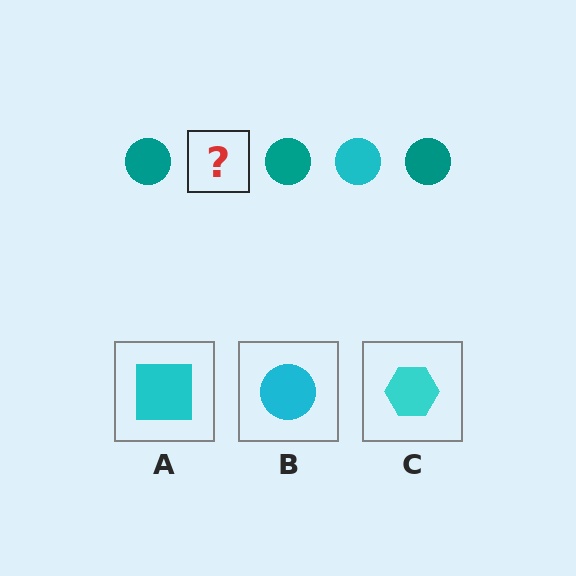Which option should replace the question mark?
Option B.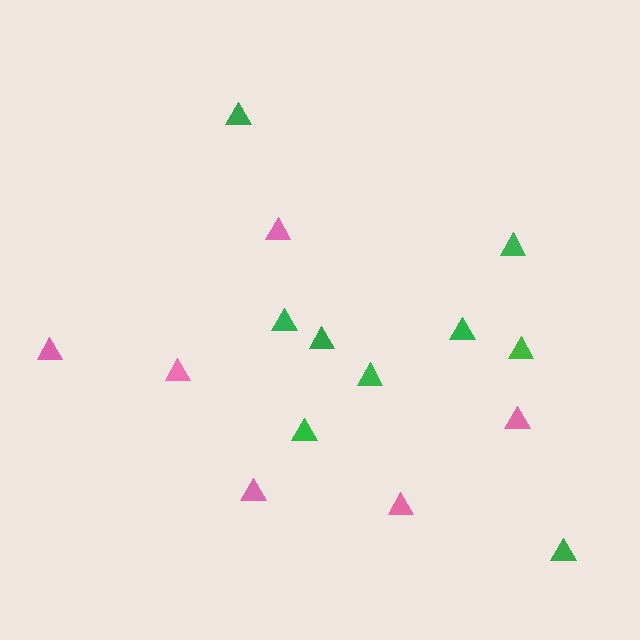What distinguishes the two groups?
There are 2 groups: one group of green triangles (9) and one group of pink triangles (6).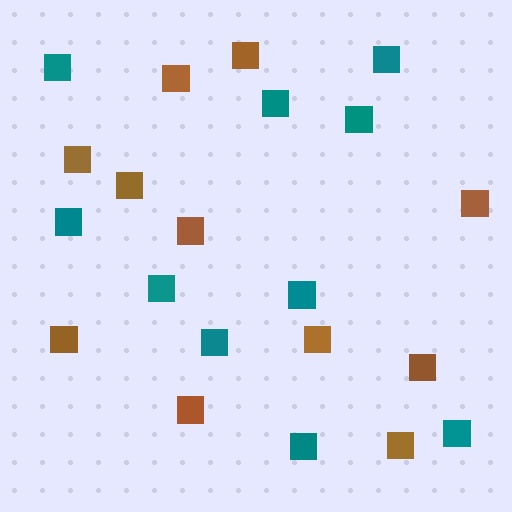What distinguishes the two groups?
There are 2 groups: one group of teal squares (10) and one group of brown squares (11).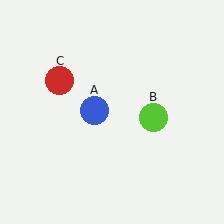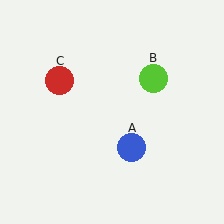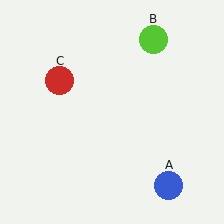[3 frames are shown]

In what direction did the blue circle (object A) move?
The blue circle (object A) moved down and to the right.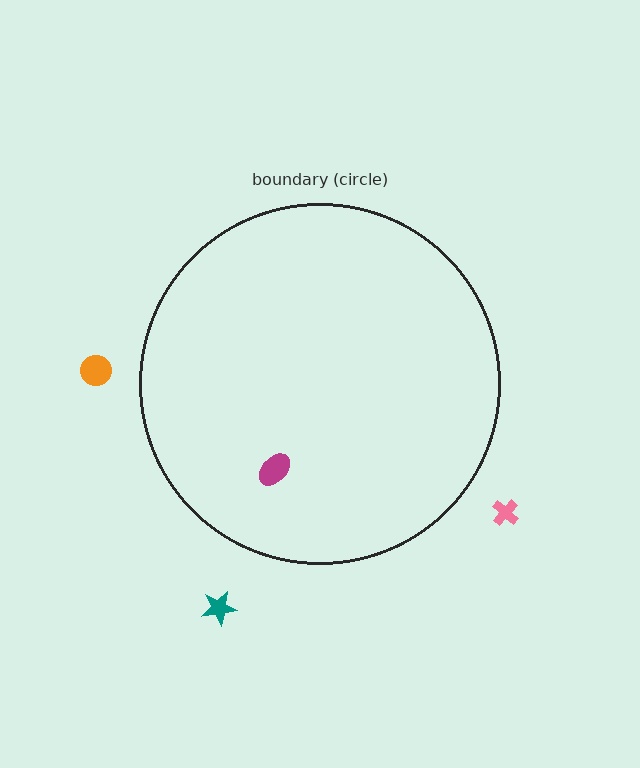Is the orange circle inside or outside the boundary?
Outside.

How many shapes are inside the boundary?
1 inside, 3 outside.